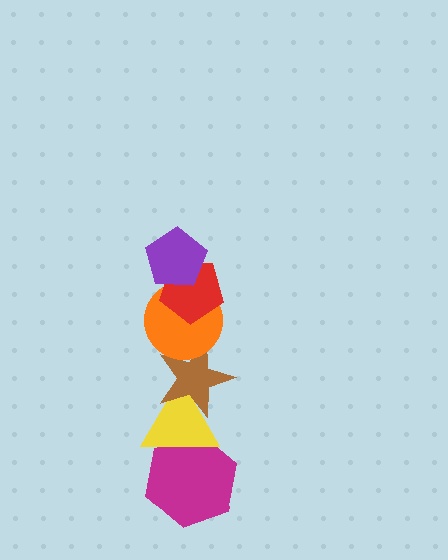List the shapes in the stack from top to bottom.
From top to bottom: the purple pentagon, the red pentagon, the orange circle, the brown star, the yellow triangle, the magenta hexagon.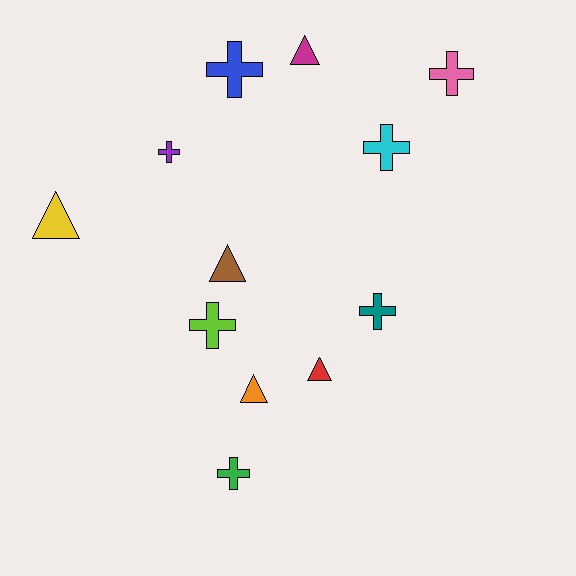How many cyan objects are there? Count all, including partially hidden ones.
There is 1 cyan object.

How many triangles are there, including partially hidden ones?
There are 5 triangles.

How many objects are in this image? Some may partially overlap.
There are 12 objects.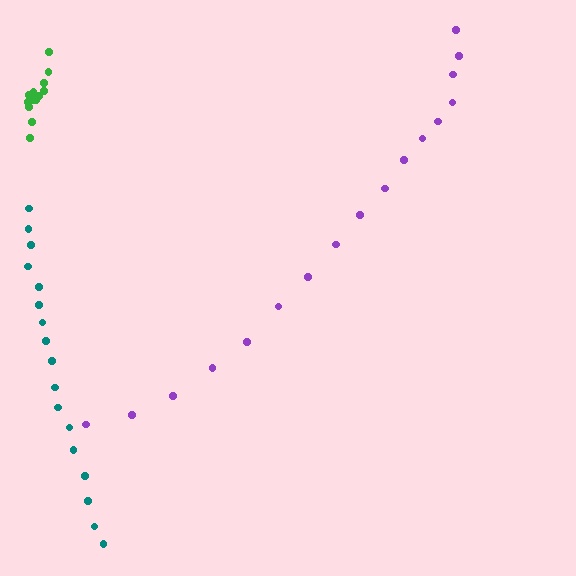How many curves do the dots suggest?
There are 3 distinct paths.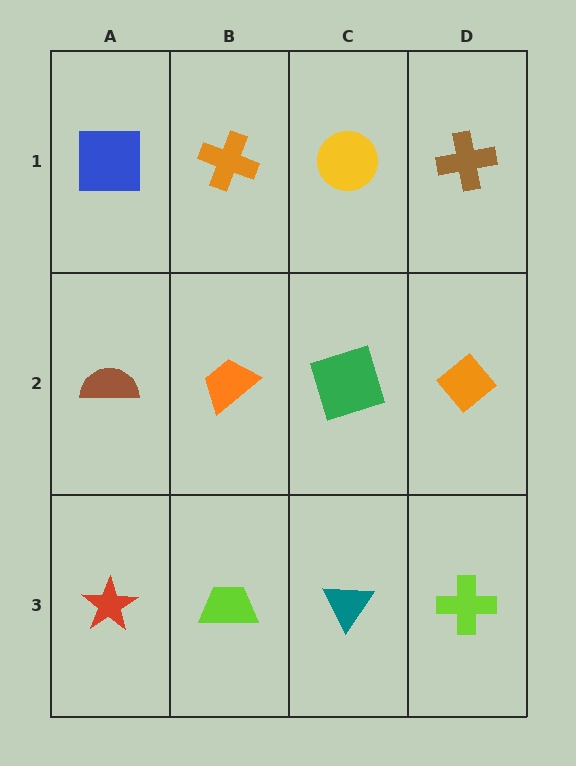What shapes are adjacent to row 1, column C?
A green square (row 2, column C), an orange cross (row 1, column B), a brown cross (row 1, column D).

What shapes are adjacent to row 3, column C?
A green square (row 2, column C), a lime trapezoid (row 3, column B), a lime cross (row 3, column D).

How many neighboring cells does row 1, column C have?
3.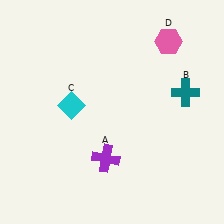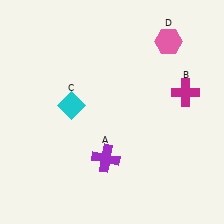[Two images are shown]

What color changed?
The cross (B) changed from teal in Image 1 to magenta in Image 2.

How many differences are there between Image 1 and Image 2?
There is 1 difference between the two images.